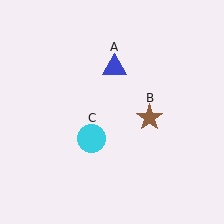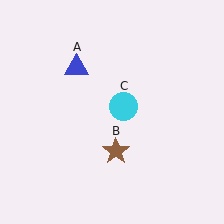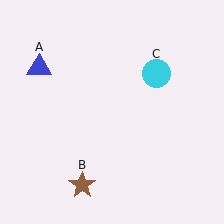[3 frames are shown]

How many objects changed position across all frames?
3 objects changed position: blue triangle (object A), brown star (object B), cyan circle (object C).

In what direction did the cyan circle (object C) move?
The cyan circle (object C) moved up and to the right.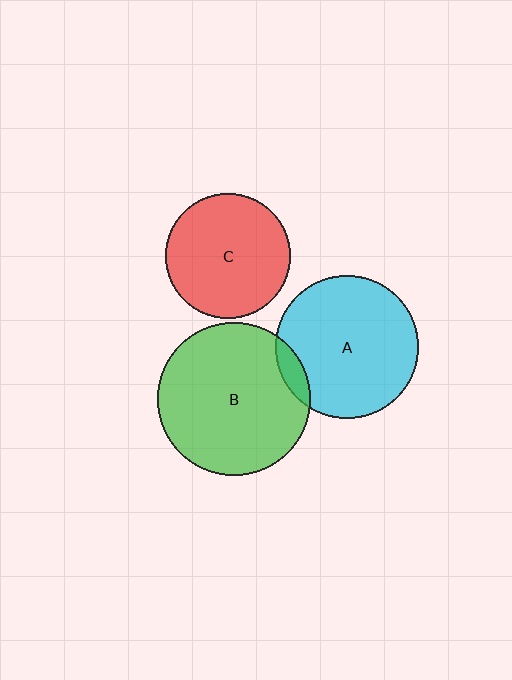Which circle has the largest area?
Circle B (green).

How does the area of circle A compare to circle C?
Approximately 1.3 times.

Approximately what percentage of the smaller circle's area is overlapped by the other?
Approximately 10%.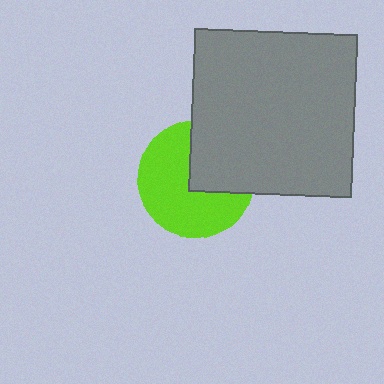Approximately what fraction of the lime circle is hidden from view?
Roughly 37% of the lime circle is hidden behind the gray square.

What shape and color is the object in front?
The object in front is a gray square.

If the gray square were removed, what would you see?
You would see the complete lime circle.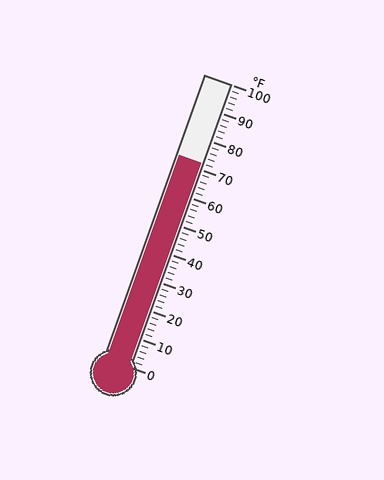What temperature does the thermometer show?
The thermometer shows approximately 72°F.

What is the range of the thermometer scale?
The thermometer scale ranges from 0°F to 100°F.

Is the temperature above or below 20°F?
The temperature is above 20°F.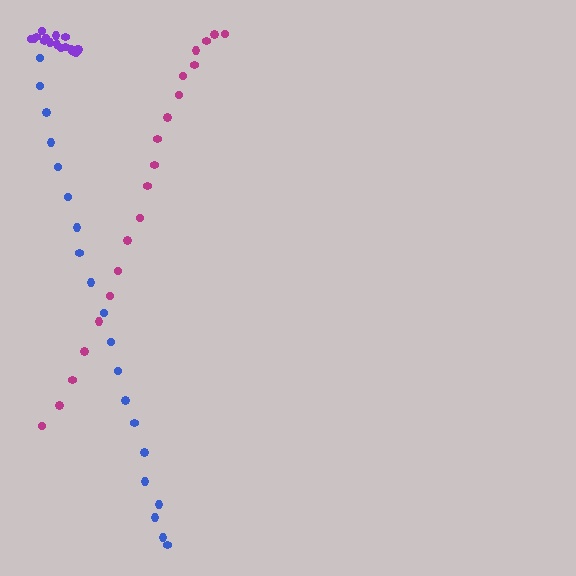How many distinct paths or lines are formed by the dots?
There are 3 distinct paths.